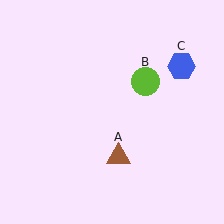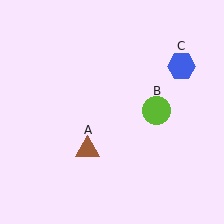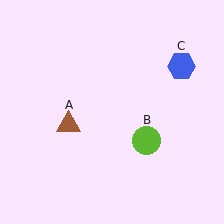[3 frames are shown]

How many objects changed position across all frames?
2 objects changed position: brown triangle (object A), lime circle (object B).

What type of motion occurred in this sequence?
The brown triangle (object A), lime circle (object B) rotated clockwise around the center of the scene.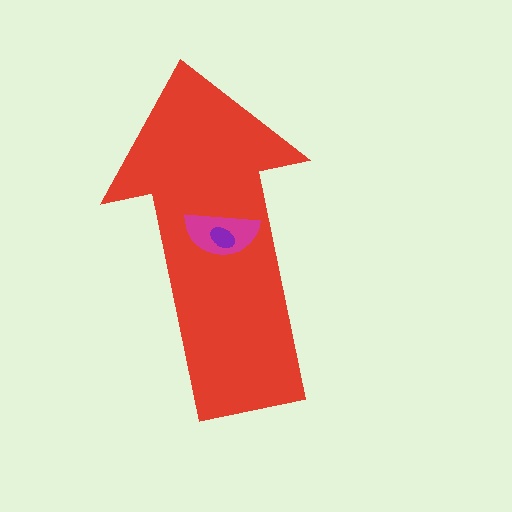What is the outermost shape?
The red arrow.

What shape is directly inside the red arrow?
The magenta semicircle.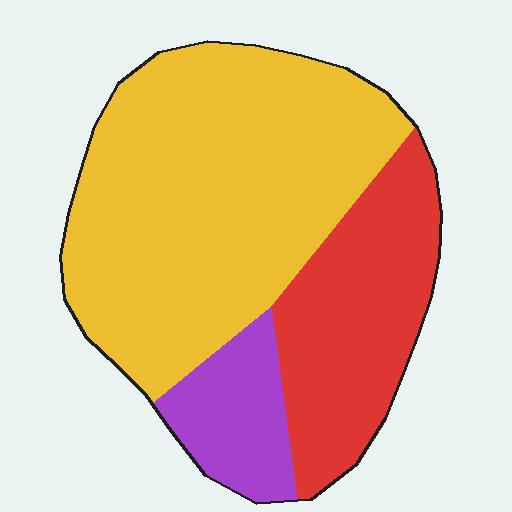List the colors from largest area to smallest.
From largest to smallest: yellow, red, purple.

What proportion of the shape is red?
Red covers roughly 30% of the shape.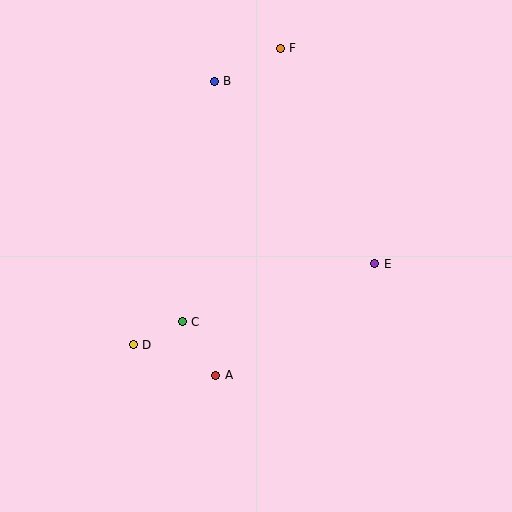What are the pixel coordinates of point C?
Point C is at (182, 322).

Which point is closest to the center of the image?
Point C at (182, 322) is closest to the center.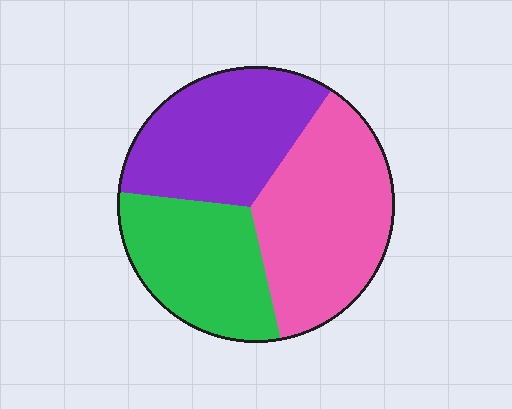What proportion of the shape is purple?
Purple takes up between a sixth and a third of the shape.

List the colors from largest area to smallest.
From largest to smallest: pink, purple, green.